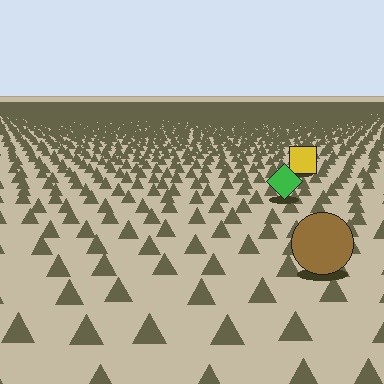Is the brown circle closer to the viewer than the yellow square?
Yes. The brown circle is closer — you can tell from the texture gradient: the ground texture is coarser near it.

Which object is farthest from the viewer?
The yellow square is farthest from the viewer. It appears smaller and the ground texture around it is denser.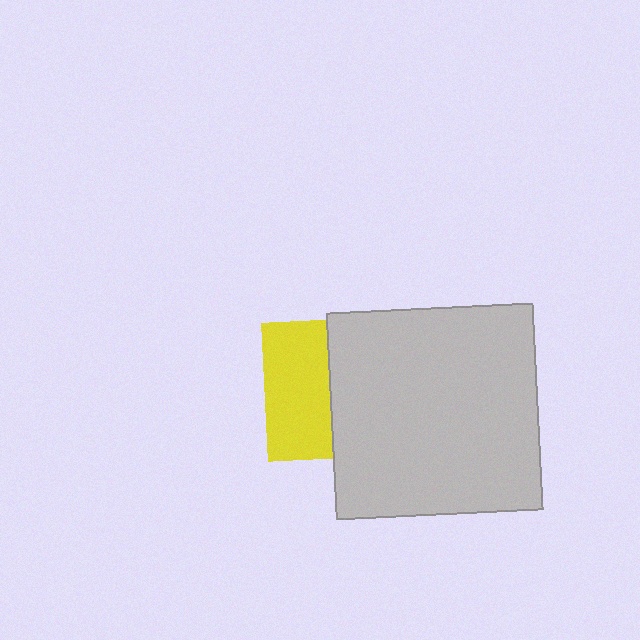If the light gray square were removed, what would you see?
You would see the complete yellow square.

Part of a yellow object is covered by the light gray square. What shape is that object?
It is a square.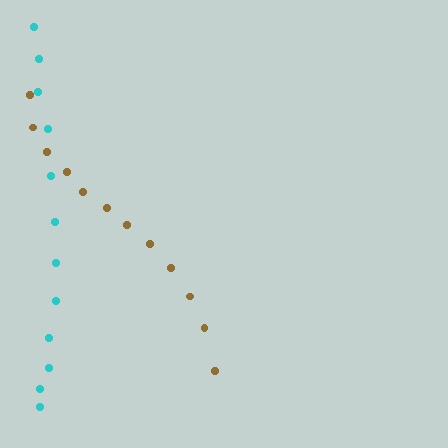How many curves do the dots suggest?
There are 2 distinct paths.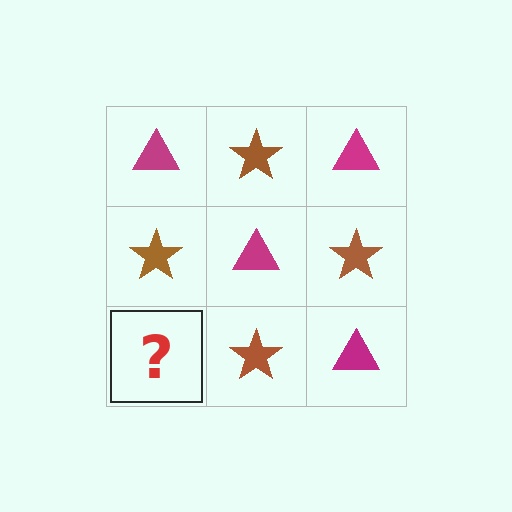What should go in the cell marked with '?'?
The missing cell should contain a magenta triangle.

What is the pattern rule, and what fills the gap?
The rule is that it alternates magenta triangle and brown star in a checkerboard pattern. The gap should be filled with a magenta triangle.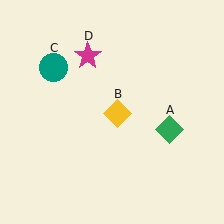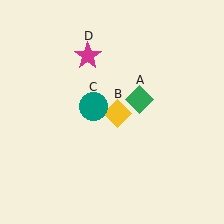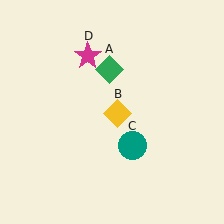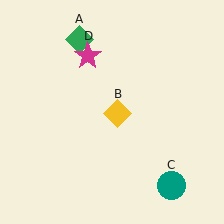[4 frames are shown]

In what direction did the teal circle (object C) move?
The teal circle (object C) moved down and to the right.